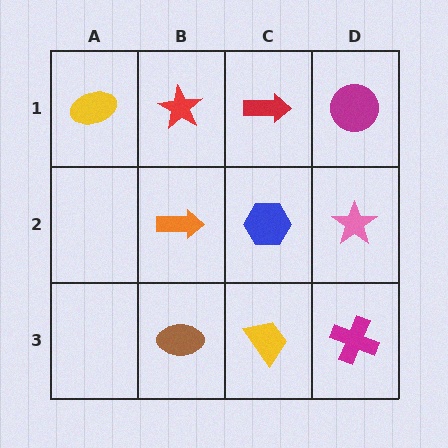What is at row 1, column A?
A yellow ellipse.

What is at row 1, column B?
A red star.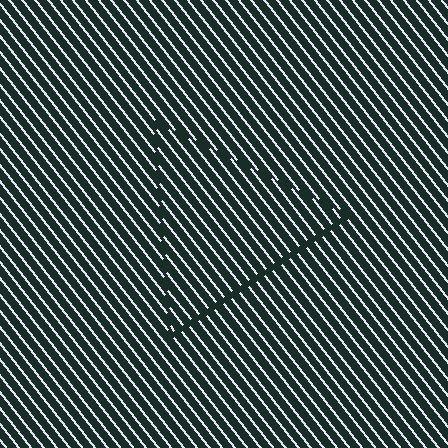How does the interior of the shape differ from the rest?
The interior of the shape contains the same grating, shifted by half a period — the contour is defined by the phase discontinuity where line-ends from the inner and outer gratings abut.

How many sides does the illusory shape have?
3 sides — the line-ends trace a triangle.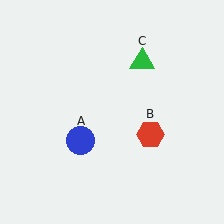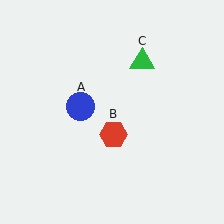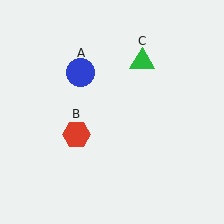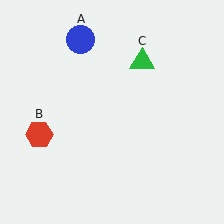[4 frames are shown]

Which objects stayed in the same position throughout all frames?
Green triangle (object C) remained stationary.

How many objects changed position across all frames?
2 objects changed position: blue circle (object A), red hexagon (object B).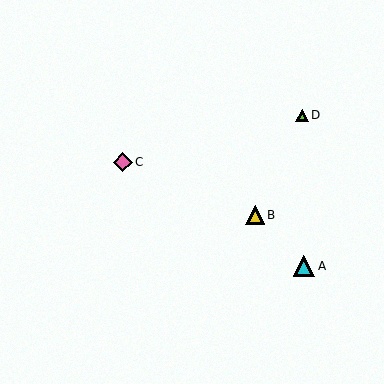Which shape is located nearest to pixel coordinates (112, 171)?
The pink diamond (labeled C) at (123, 162) is nearest to that location.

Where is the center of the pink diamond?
The center of the pink diamond is at (123, 162).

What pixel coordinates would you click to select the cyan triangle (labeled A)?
Click at (304, 266) to select the cyan triangle A.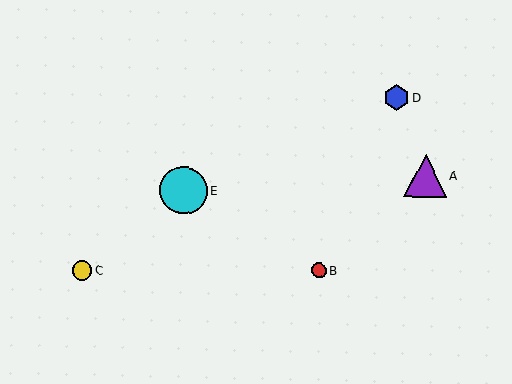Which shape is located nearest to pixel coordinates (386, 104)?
The blue hexagon (labeled D) at (397, 98) is nearest to that location.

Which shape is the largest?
The cyan circle (labeled E) is the largest.